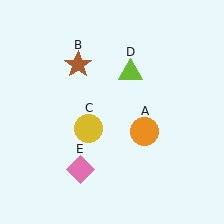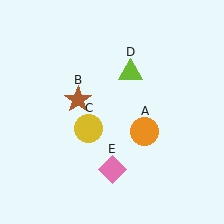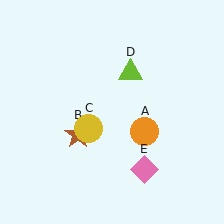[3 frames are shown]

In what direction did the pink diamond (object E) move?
The pink diamond (object E) moved right.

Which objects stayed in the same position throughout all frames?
Orange circle (object A) and yellow circle (object C) and lime triangle (object D) remained stationary.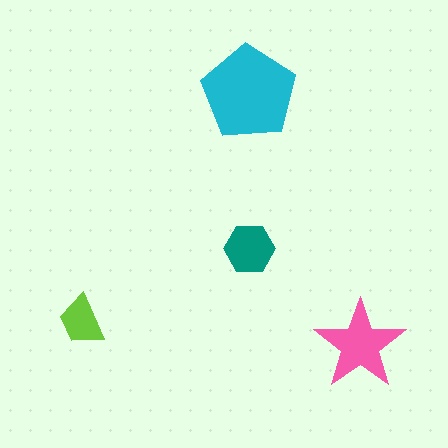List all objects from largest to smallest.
The cyan pentagon, the pink star, the teal hexagon, the lime trapezoid.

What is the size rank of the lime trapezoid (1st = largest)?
4th.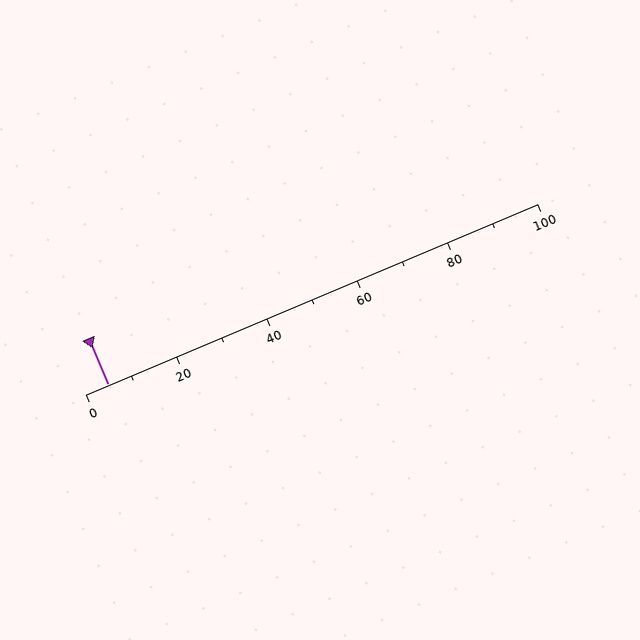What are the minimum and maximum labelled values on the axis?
The axis runs from 0 to 100.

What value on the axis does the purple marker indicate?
The marker indicates approximately 5.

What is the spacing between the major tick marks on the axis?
The major ticks are spaced 20 apart.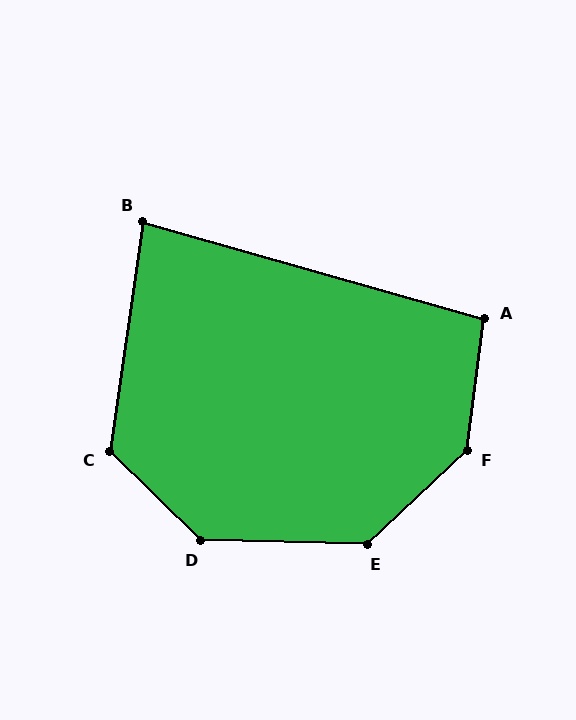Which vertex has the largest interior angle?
F, at approximately 141 degrees.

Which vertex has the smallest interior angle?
B, at approximately 82 degrees.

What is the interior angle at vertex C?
Approximately 126 degrees (obtuse).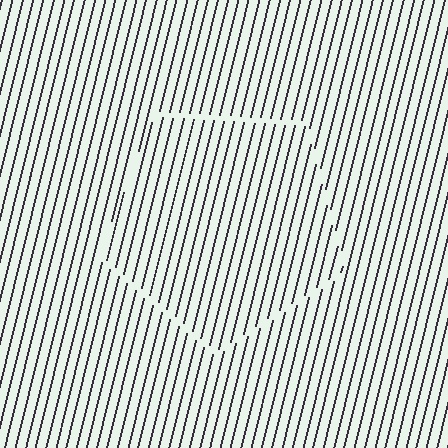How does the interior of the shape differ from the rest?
The interior of the shape contains the same grating, shifted by half a period — the contour is defined by the phase discontinuity where line-ends from the inner and outer gratings abut.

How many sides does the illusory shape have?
5 sides — the line-ends trace a pentagon.